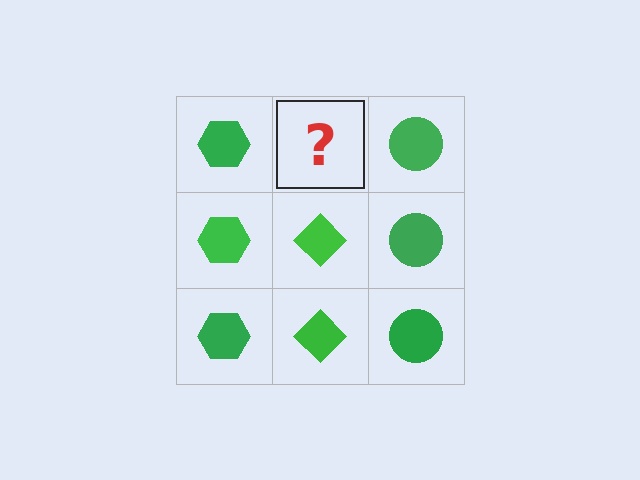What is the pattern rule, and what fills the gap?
The rule is that each column has a consistent shape. The gap should be filled with a green diamond.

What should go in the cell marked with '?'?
The missing cell should contain a green diamond.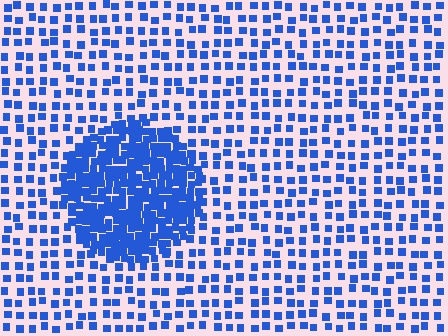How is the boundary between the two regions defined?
The boundary is defined by a change in element density (approximately 2.7x ratio). All elements are the same color, size, and shape.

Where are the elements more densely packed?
The elements are more densely packed inside the circle boundary.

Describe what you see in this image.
The image contains small blue elements arranged at two different densities. A circle-shaped region is visible where the elements are more densely packed than the surrounding area.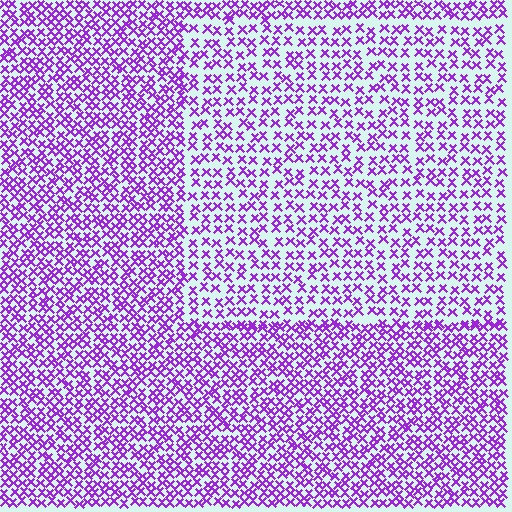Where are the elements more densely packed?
The elements are more densely packed outside the rectangle boundary.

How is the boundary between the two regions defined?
The boundary is defined by a change in element density (approximately 1.6x ratio). All elements are the same color, size, and shape.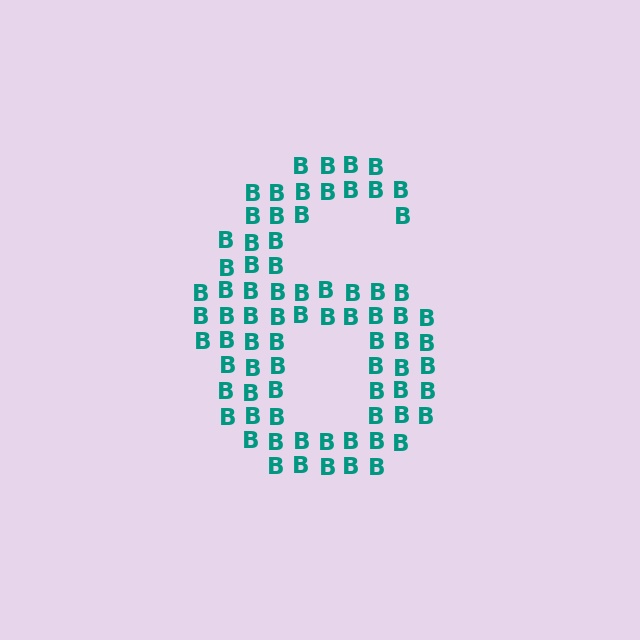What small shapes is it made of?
It is made of small letter B's.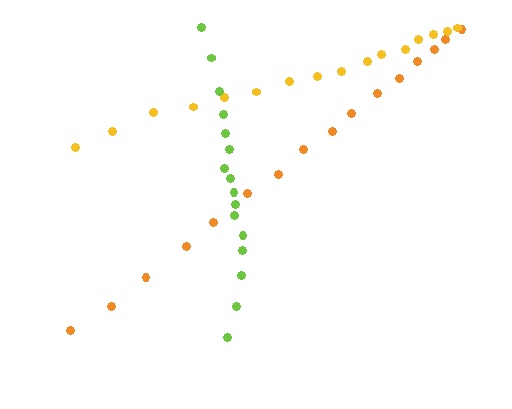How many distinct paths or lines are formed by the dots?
There are 3 distinct paths.